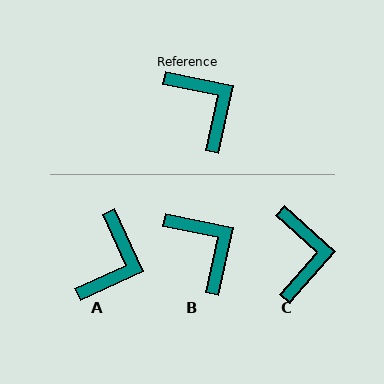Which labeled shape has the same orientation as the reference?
B.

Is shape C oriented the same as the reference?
No, it is off by about 30 degrees.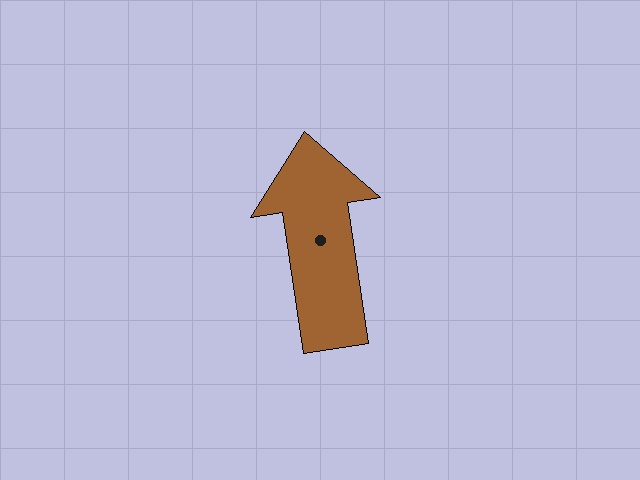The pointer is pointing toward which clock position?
Roughly 12 o'clock.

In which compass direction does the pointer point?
North.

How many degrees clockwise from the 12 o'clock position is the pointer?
Approximately 352 degrees.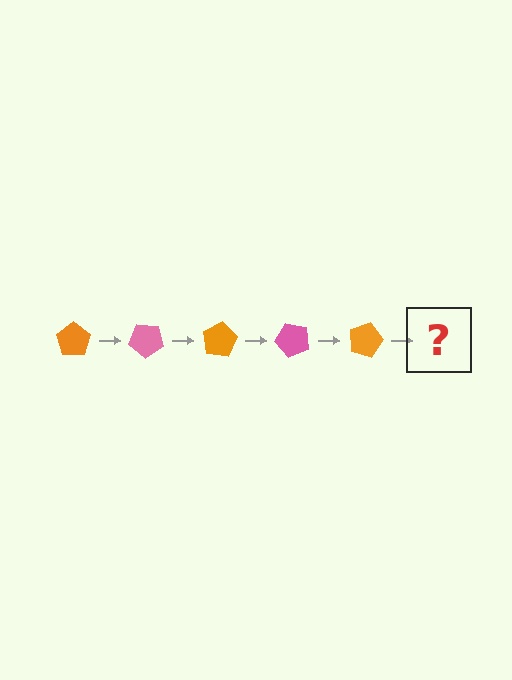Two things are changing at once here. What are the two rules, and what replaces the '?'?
The two rules are that it rotates 40 degrees each step and the color cycles through orange and pink. The '?' should be a pink pentagon, rotated 200 degrees from the start.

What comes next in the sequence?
The next element should be a pink pentagon, rotated 200 degrees from the start.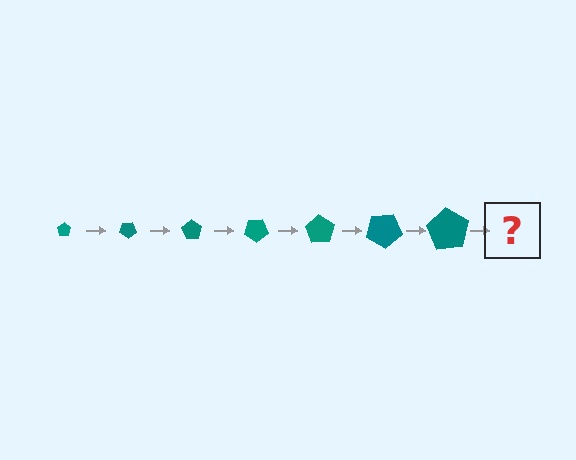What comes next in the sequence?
The next element should be a pentagon, larger than the previous one and rotated 245 degrees from the start.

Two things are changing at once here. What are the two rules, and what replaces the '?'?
The two rules are that the pentagon grows larger each step and it rotates 35 degrees each step. The '?' should be a pentagon, larger than the previous one and rotated 245 degrees from the start.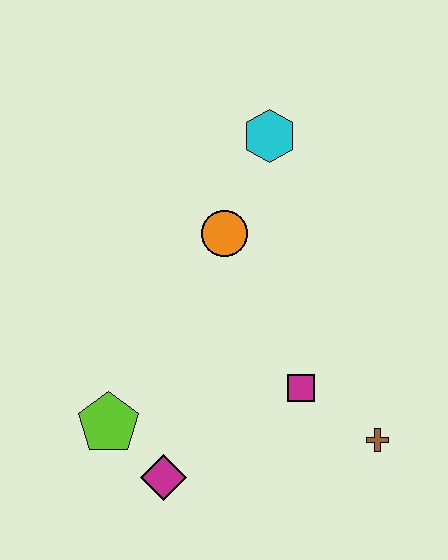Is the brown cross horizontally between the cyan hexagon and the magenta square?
No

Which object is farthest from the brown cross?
The cyan hexagon is farthest from the brown cross.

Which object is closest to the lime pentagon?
The magenta diamond is closest to the lime pentagon.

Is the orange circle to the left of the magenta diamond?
No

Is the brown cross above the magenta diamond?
Yes